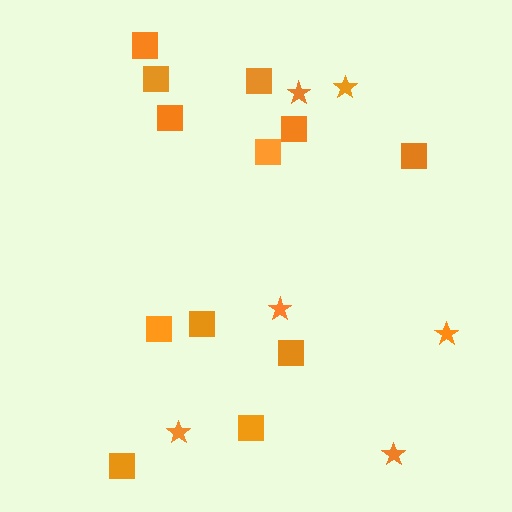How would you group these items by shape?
There are 2 groups: one group of stars (6) and one group of squares (12).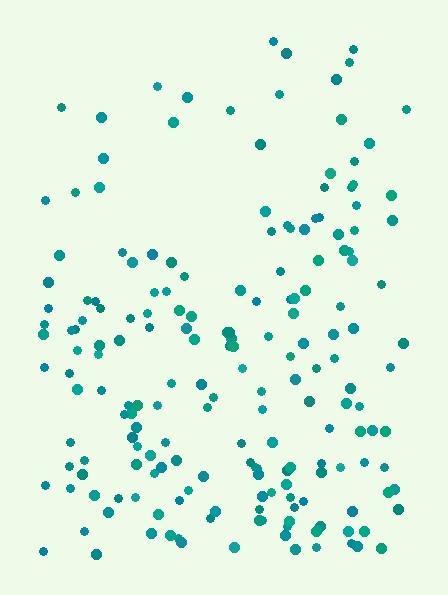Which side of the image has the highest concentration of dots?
The bottom.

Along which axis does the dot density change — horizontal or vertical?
Vertical.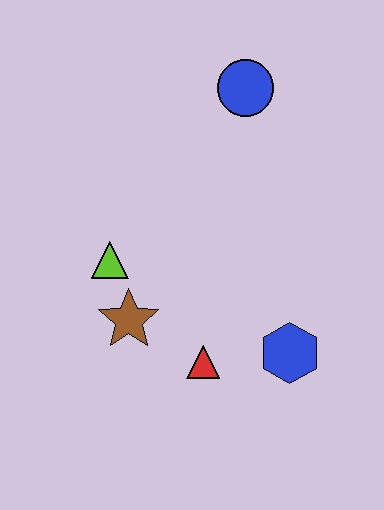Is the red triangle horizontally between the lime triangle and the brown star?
No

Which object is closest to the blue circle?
The lime triangle is closest to the blue circle.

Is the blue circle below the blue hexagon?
No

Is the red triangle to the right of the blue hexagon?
No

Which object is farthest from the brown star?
The blue circle is farthest from the brown star.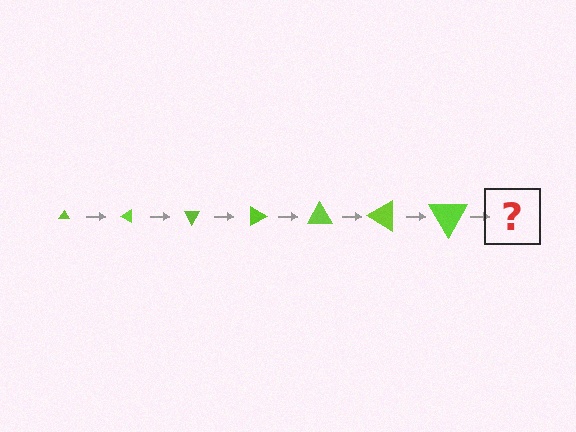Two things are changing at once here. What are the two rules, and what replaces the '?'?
The two rules are that the triangle grows larger each step and it rotates 30 degrees each step. The '?' should be a triangle, larger than the previous one and rotated 210 degrees from the start.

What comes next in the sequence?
The next element should be a triangle, larger than the previous one and rotated 210 degrees from the start.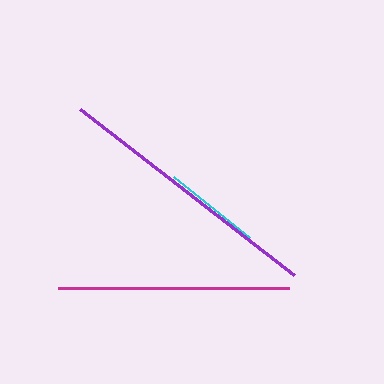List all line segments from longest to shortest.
From longest to shortest: purple, magenta, cyan.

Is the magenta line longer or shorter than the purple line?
The purple line is longer than the magenta line.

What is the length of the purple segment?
The purple segment is approximately 270 pixels long.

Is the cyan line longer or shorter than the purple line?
The purple line is longer than the cyan line.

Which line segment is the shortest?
The cyan line is the shortest at approximately 97 pixels.